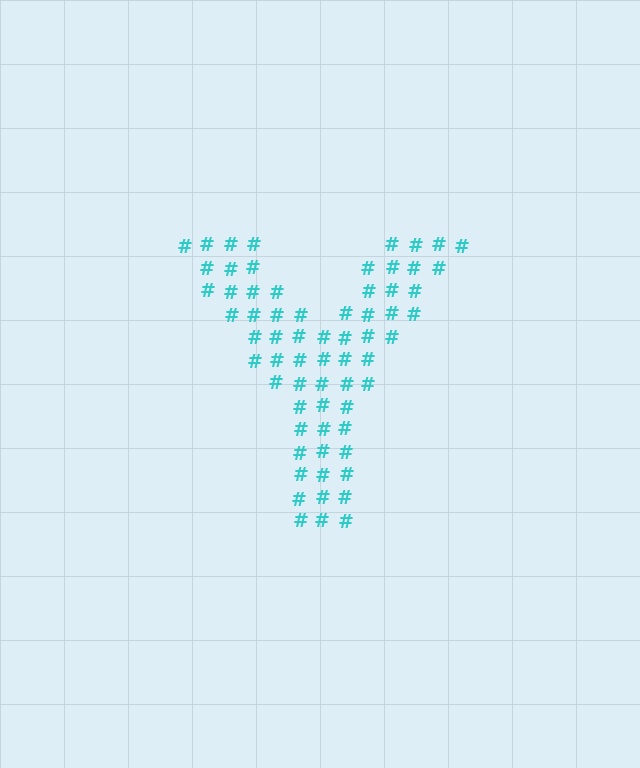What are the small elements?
The small elements are hash symbols.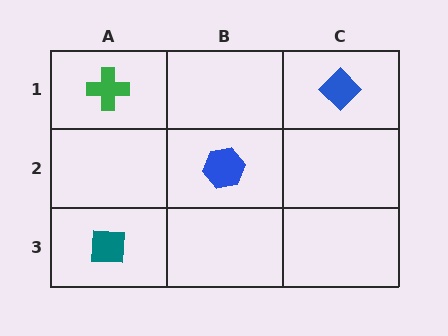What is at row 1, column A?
A green cross.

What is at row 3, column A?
A teal square.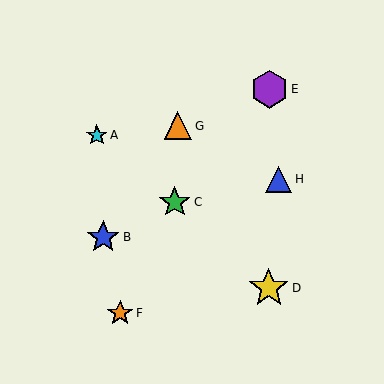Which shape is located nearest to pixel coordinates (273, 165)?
The blue triangle (labeled H) at (279, 179) is nearest to that location.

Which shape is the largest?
The yellow star (labeled D) is the largest.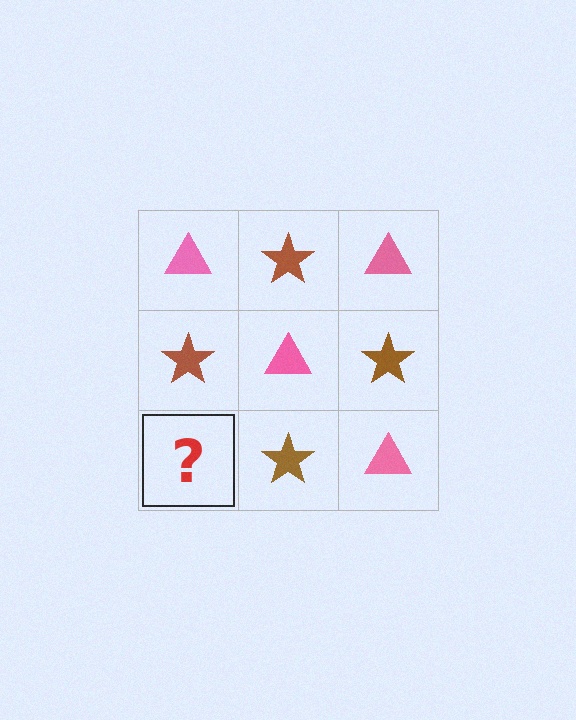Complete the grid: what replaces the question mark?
The question mark should be replaced with a pink triangle.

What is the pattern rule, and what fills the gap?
The rule is that it alternates pink triangle and brown star in a checkerboard pattern. The gap should be filled with a pink triangle.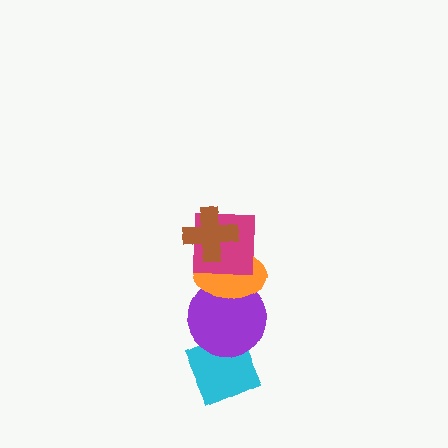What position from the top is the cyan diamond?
The cyan diamond is 5th from the top.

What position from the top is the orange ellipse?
The orange ellipse is 3rd from the top.